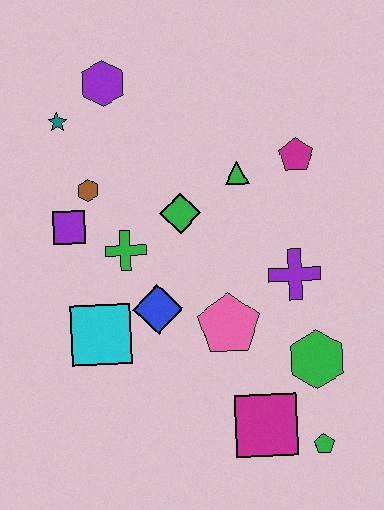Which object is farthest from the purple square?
The green pentagon is farthest from the purple square.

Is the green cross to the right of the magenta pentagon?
No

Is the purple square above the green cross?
Yes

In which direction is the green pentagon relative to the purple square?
The green pentagon is to the right of the purple square.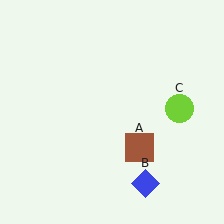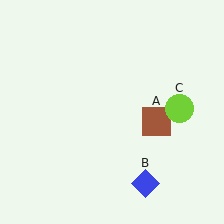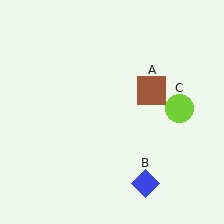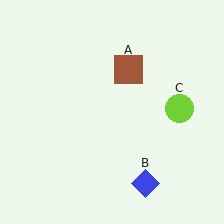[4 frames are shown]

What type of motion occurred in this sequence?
The brown square (object A) rotated counterclockwise around the center of the scene.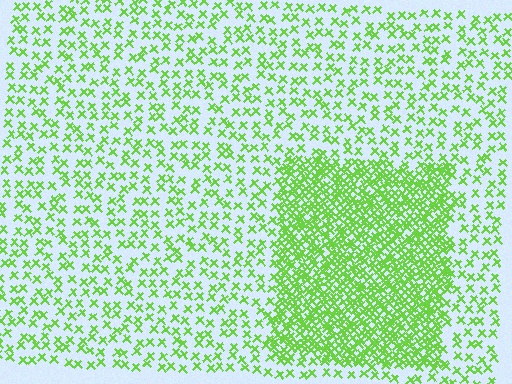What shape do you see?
I see a rectangle.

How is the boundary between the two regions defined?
The boundary is defined by a change in element density (approximately 2.8x ratio). All elements are the same color, size, and shape.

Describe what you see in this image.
The image contains small lime elements arranged at two different densities. A rectangle-shaped region is visible where the elements are more densely packed than the surrounding area.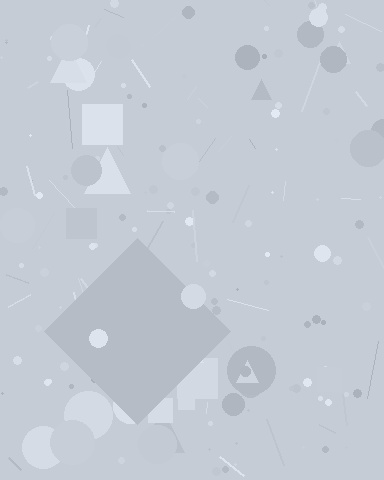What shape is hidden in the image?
A diamond is hidden in the image.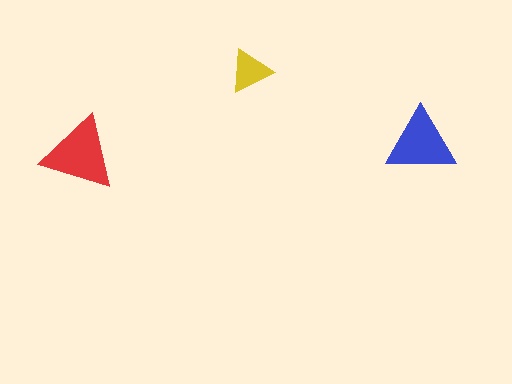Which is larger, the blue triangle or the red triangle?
The red one.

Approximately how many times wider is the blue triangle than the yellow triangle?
About 1.5 times wider.